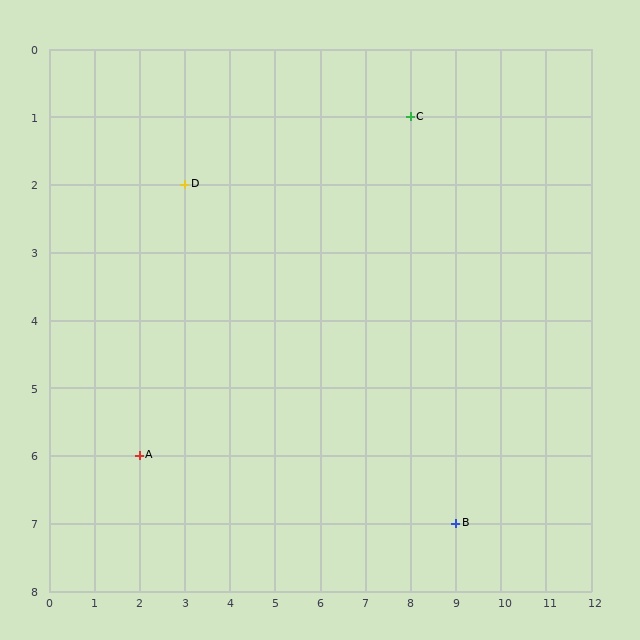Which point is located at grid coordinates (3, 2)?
Point D is at (3, 2).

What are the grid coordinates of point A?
Point A is at grid coordinates (2, 6).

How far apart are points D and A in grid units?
Points D and A are 1 column and 4 rows apart (about 4.1 grid units diagonally).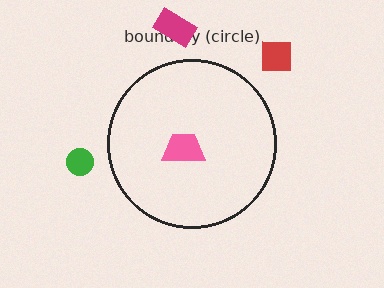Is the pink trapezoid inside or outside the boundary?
Inside.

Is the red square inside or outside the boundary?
Outside.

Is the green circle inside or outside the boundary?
Outside.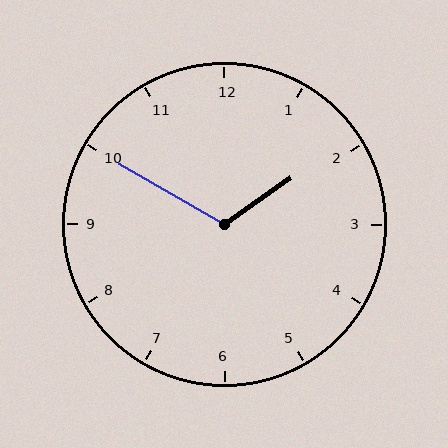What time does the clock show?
1:50.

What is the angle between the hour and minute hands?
Approximately 115 degrees.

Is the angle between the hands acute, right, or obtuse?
It is obtuse.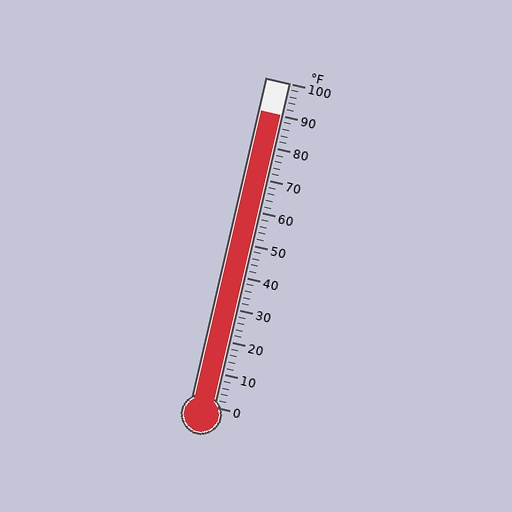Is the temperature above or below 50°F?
The temperature is above 50°F.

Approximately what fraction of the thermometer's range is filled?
The thermometer is filled to approximately 90% of its range.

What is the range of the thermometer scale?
The thermometer scale ranges from 0°F to 100°F.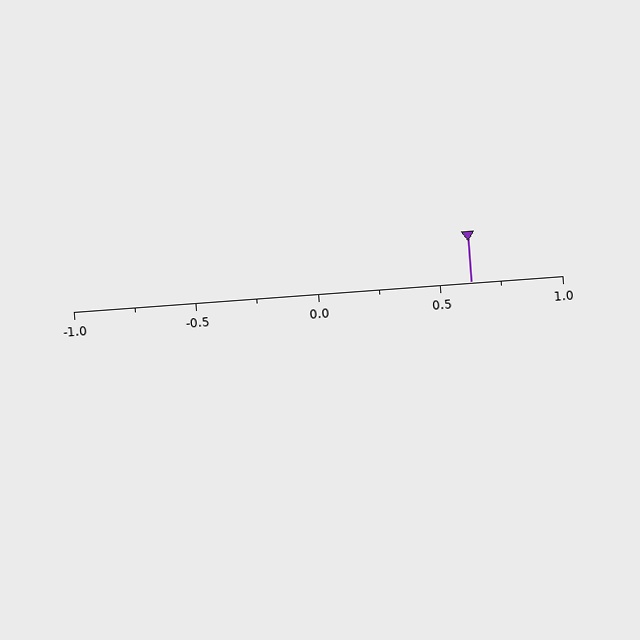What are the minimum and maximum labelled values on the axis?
The axis runs from -1.0 to 1.0.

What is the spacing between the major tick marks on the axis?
The major ticks are spaced 0.5 apart.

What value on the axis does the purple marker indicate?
The marker indicates approximately 0.62.